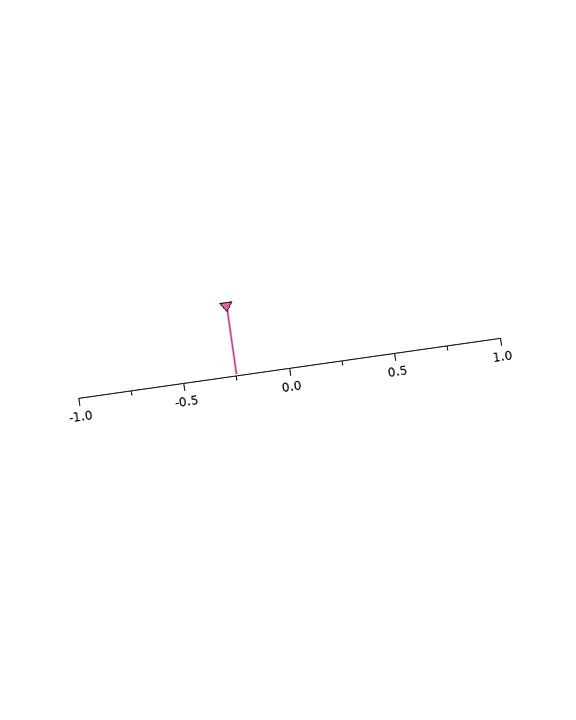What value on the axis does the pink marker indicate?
The marker indicates approximately -0.25.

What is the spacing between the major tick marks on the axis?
The major ticks are spaced 0.5 apart.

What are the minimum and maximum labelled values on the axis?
The axis runs from -1.0 to 1.0.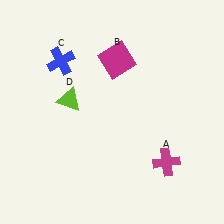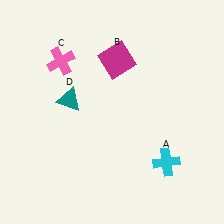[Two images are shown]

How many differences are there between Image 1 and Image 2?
There are 3 differences between the two images.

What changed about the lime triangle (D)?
In Image 1, D is lime. In Image 2, it changed to teal.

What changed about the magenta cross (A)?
In Image 1, A is magenta. In Image 2, it changed to cyan.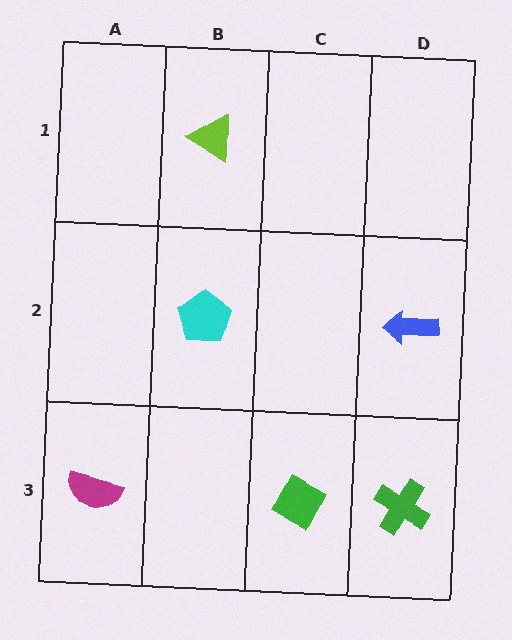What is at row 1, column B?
A lime triangle.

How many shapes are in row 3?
3 shapes.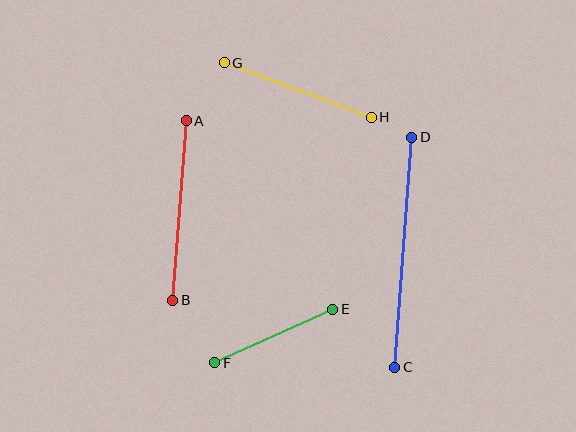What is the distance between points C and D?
The distance is approximately 231 pixels.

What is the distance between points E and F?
The distance is approximately 130 pixels.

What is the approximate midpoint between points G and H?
The midpoint is at approximately (298, 90) pixels.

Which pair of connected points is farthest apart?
Points C and D are farthest apart.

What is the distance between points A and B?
The distance is approximately 180 pixels.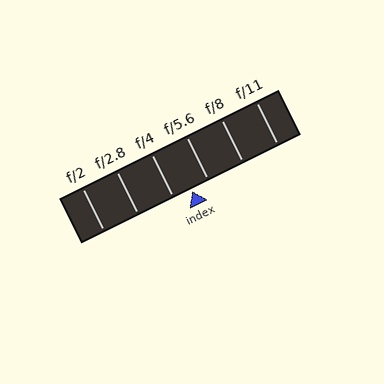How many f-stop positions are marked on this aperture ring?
There are 6 f-stop positions marked.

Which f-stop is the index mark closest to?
The index mark is closest to f/5.6.